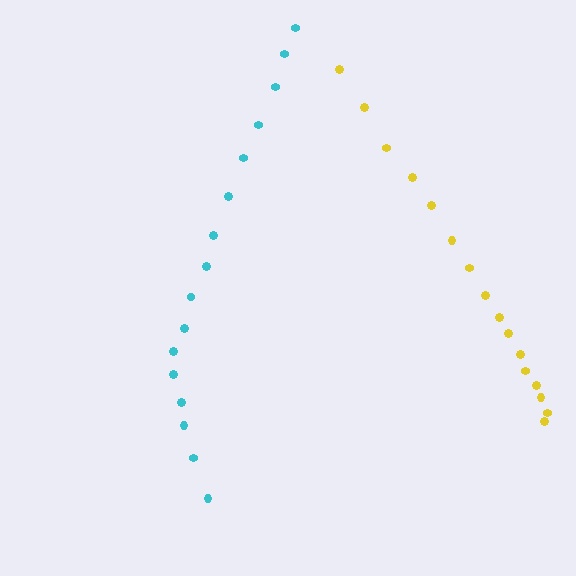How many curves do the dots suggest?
There are 2 distinct paths.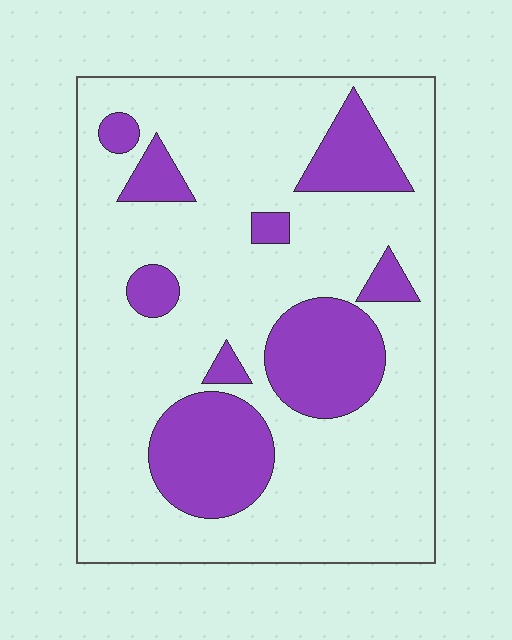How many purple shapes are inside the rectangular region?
9.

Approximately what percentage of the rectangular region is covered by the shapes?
Approximately 25%.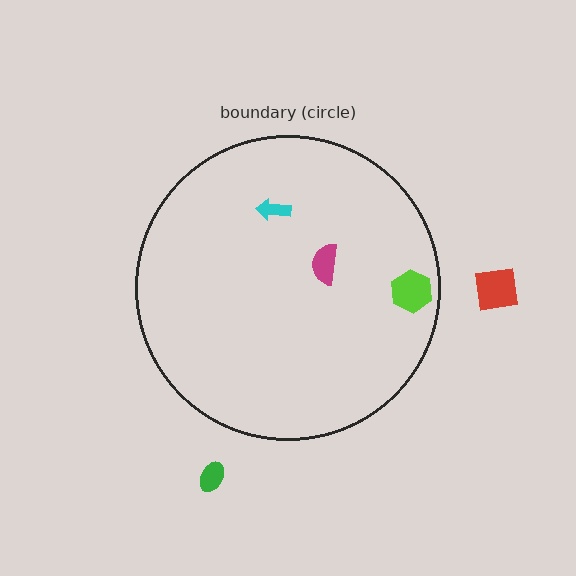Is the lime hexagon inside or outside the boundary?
Inside.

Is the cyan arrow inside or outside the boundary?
Inside.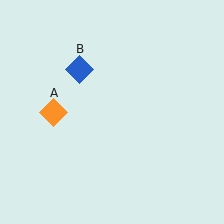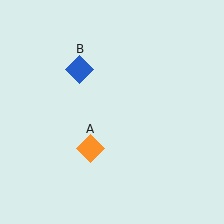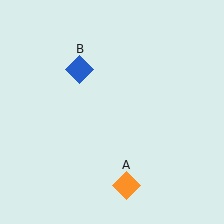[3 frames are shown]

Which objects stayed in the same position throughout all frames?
Blue diamond (object B) remained stationary.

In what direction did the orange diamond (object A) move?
The orange diamond (object A) moved down and to the right.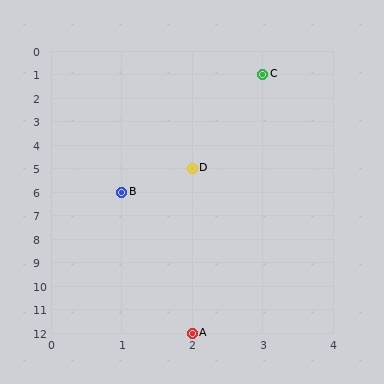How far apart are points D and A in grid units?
Points D and A are 7 rows apart.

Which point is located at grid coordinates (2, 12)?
Point A is at (2, 12).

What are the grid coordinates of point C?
Point C is at grid coordinates (3, 1).